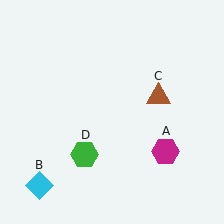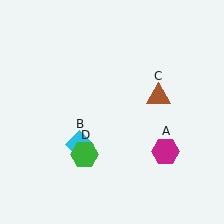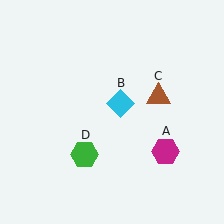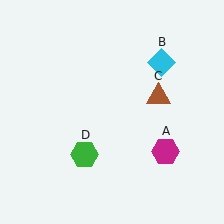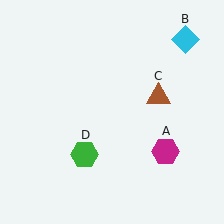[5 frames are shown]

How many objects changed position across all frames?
1 object changed position: cyan diamond (object B).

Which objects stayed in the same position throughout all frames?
Magenta hexagon (object A) and brown triangle (object C) and green hexagon (object D) remained stationary.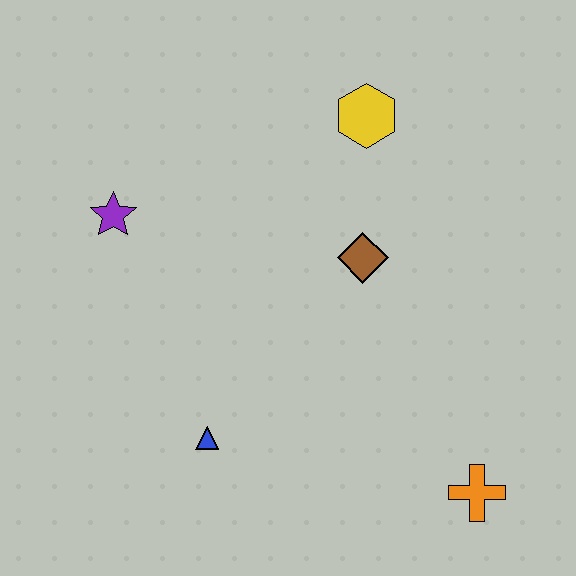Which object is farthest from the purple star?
The orange cross is farthest from the purple star.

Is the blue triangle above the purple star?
No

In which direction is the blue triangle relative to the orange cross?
The blue triangle is to the left of the orange cross.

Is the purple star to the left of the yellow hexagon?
Yes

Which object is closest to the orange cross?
The brown diamond is closest to the orange cross.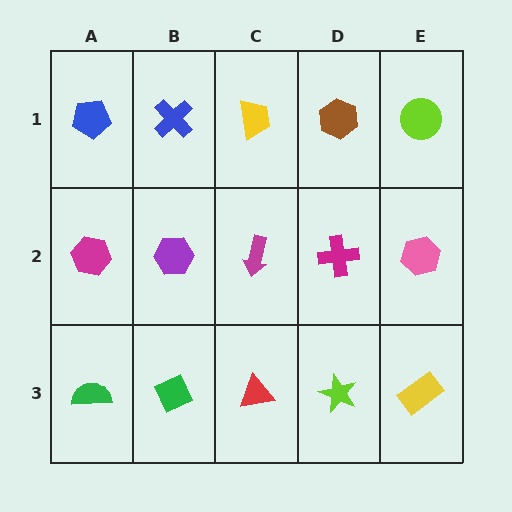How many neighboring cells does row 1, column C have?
3.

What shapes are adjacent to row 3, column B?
A purple hexagon (row 2, column B), a green semicircle (row 3, column A), a red triangle (row 3, column C).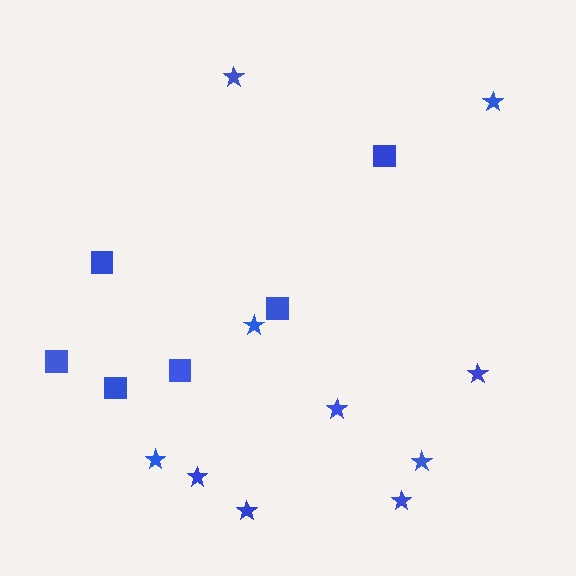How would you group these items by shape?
There are 2 groups: one group of squares (6) and one group of stars (10).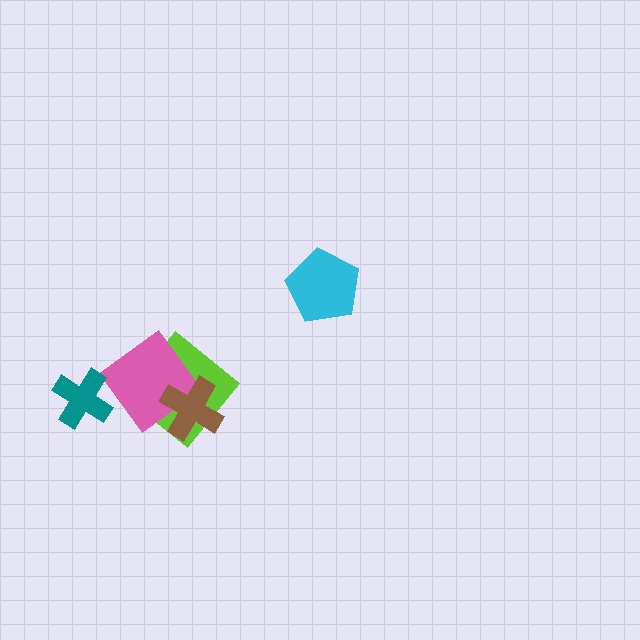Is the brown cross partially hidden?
No, no other shape covers it.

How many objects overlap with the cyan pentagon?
0 objects overlap with the cyan pentagon.